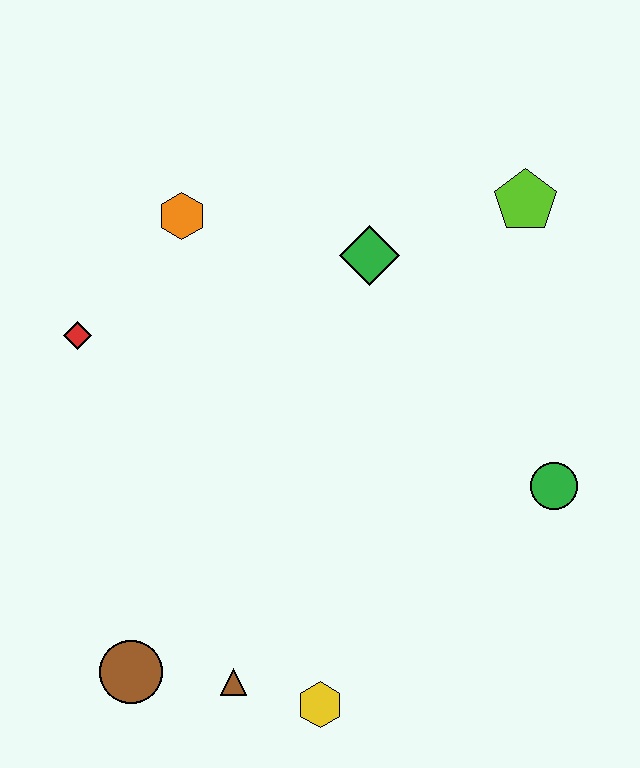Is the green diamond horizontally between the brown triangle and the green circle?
Yes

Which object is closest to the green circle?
The lime pentagon is closest to the green circle.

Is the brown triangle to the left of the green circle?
Yes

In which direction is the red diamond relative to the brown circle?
The red diamond is above the brown circle.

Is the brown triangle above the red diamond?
No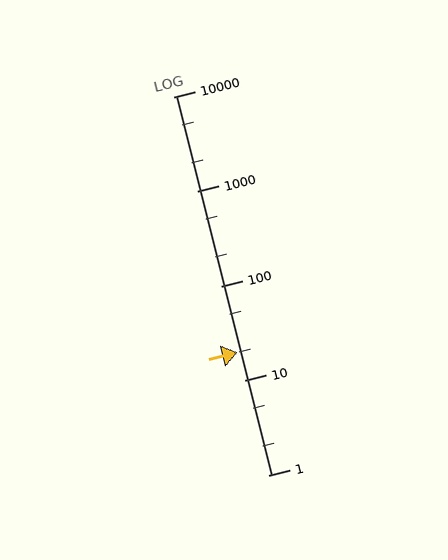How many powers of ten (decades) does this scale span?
The scale spans 4 decades, from 1 to 10000.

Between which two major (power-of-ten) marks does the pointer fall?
The pointer is between 10 and 100.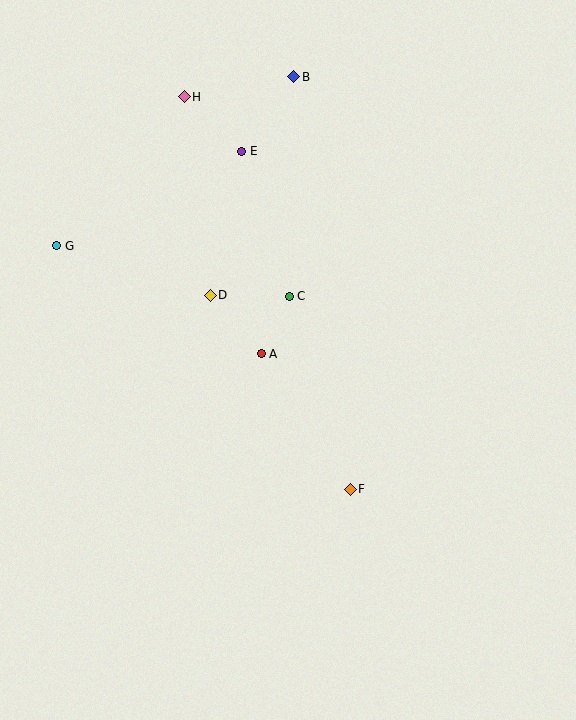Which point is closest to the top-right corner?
Point B is closest to the top-right corner.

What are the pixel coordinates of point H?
Point H is at (184, 97).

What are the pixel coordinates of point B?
Point B is at (294, 77).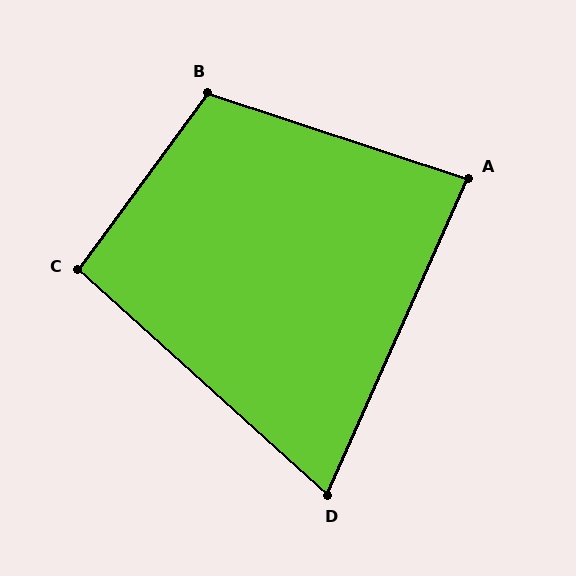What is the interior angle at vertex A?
Approximately 84 degrees (acute).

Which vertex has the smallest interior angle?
D, at approximately 72 degrees.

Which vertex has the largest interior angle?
B, at approximately 108 degrees.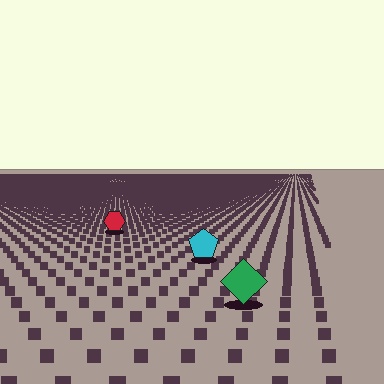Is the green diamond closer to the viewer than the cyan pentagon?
Yes. The green diamond is closer — you can tell from the texture gradient: the ground texture is coarser near it.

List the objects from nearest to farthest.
From nearest to farthest: the green diamond, the cyan pentagon, the red hexagon.